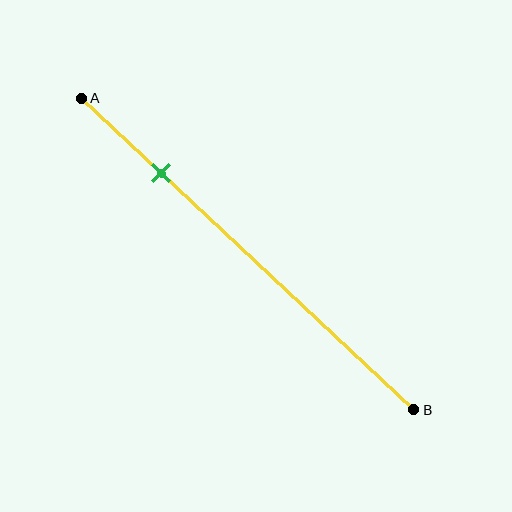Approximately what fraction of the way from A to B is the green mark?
The green mark is approximately 25% of the way from A to B.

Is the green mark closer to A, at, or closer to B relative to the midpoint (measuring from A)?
The green mark is closer to point A than the midpoint of segment AB.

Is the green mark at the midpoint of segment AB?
No, the mark is at about 25% from A, not at the 50% midpoint.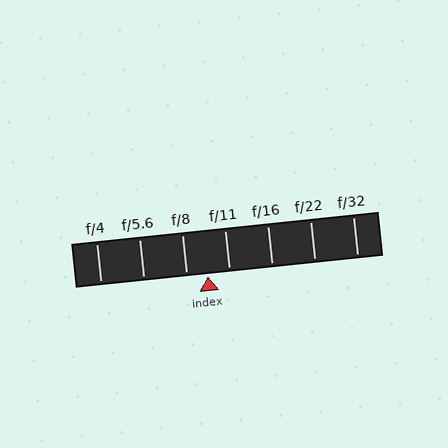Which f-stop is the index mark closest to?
The index mark is closest to f/8.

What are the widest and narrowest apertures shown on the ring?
The widest aperture shown is f/4 and the narrowest is f/32.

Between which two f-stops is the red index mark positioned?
The index mark is between f/8 and f/11.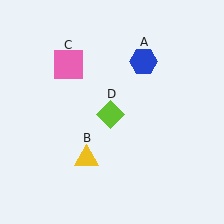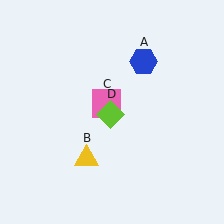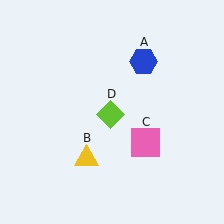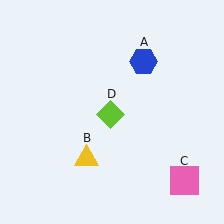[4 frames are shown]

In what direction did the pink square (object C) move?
The pink square (object C) moved down and to the right.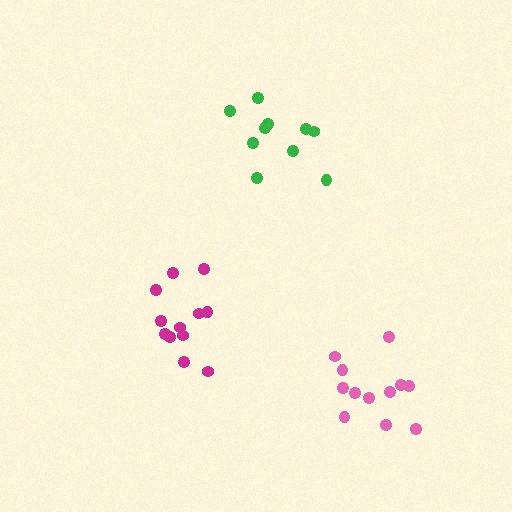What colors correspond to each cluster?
The clusters are colored: magenta, green, pink.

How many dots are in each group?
Group 1: 12 dots, Group 2: 10 dots, Group 3: 12 dots (34 total).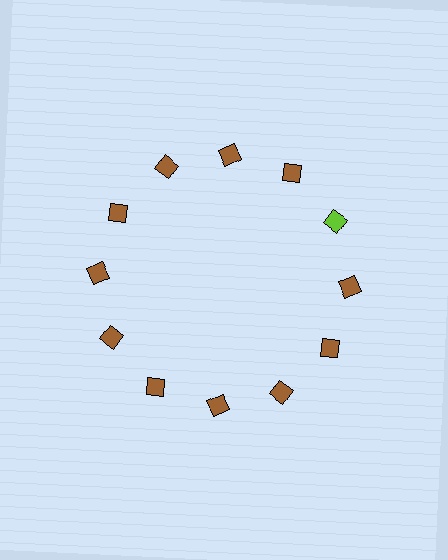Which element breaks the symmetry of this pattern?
The lime diamond at roughly the 2 o'clock position breaks the symmetry. All other shapes are brown diamonds.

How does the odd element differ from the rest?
It has a different color: lime instead of brown.